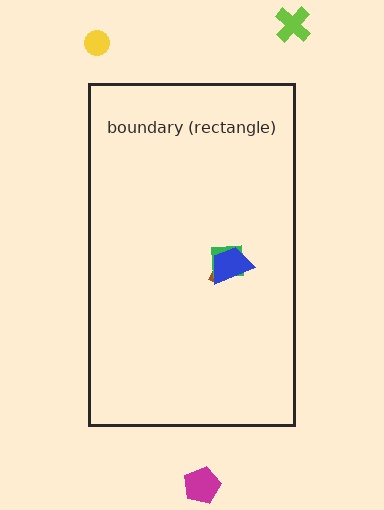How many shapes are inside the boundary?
3 inside, 3 outside.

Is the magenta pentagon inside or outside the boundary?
Outside.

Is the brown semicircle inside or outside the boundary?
Inside.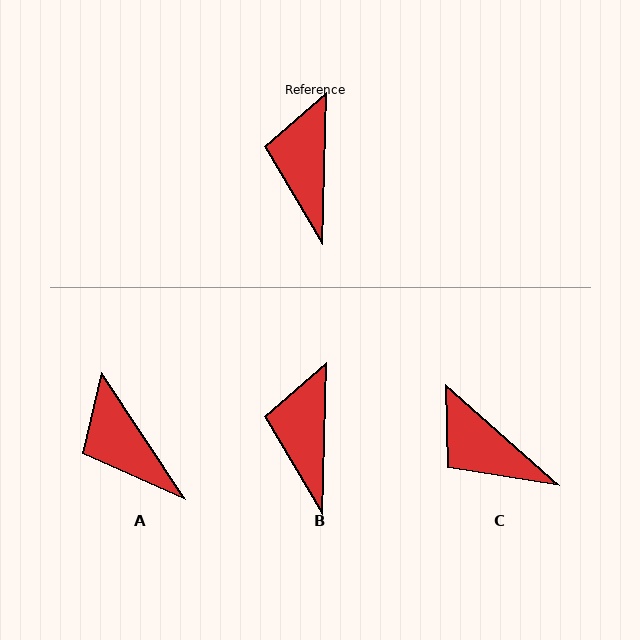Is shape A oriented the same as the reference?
No, it is off by about 36 degrees.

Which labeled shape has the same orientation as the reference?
B.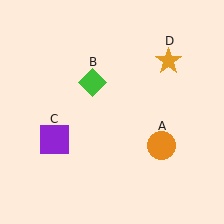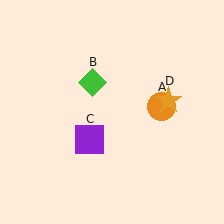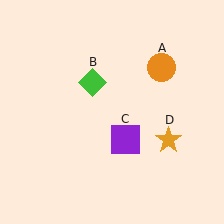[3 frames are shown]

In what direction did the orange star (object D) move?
The orange star (object D) moved down.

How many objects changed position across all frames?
3 objects changed position: orange circle (object A), purple square (object C), orange star (object D).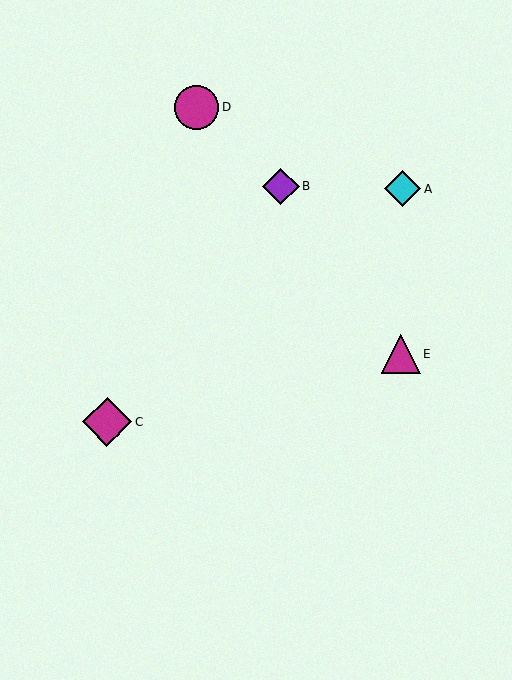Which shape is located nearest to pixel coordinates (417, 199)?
The cyan diamond (labeled A) at (403, 188) is nearest to that location.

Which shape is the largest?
The magenta diamond (labeled C) is the largest.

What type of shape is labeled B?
Shape B is a purple diamond.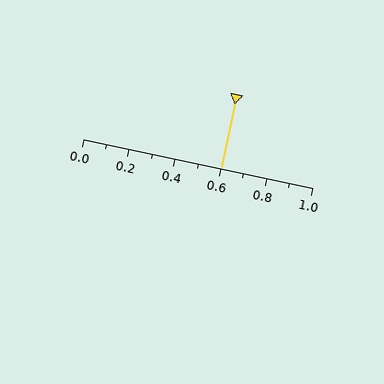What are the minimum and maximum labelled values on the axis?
The axis runs from 0.0 to 1.0.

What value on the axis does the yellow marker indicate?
The marker indicates approximately 0.6.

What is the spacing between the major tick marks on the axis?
The major ticks are spaced 0.2 apart.